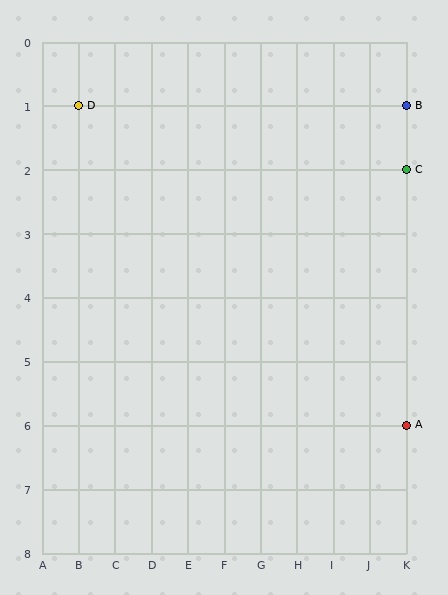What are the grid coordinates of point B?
Point B is at grid coordinates (K, 1).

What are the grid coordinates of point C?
Point C is at grid coordinates (K, 2).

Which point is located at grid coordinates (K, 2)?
Point C is at (K, 2).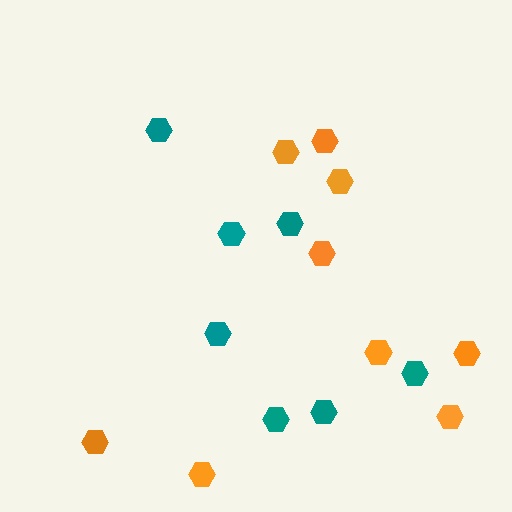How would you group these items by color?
There are 2 groups: one group of teal hexagons (7) and one group of orange hexagons (9).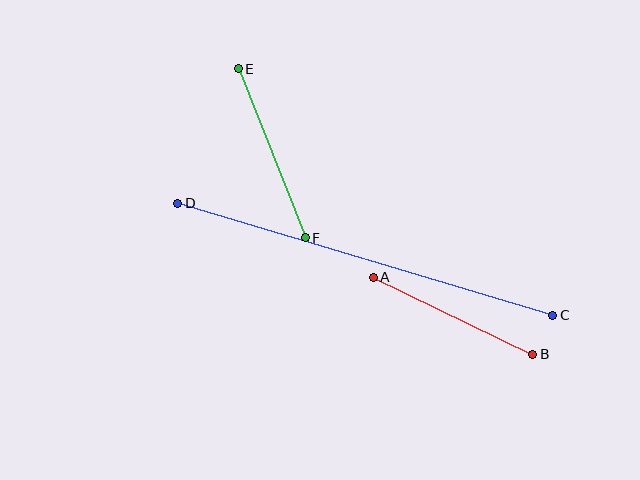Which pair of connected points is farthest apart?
Points C and D are farthest apart.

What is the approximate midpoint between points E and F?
The midpoint is at approximately (272, 153) pixels.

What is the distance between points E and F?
The distance is approximately 182 pixels.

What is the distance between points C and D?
The distance is approximately 391 pixels.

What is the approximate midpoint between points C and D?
The midpoint is at approximately (365, 259) pixels.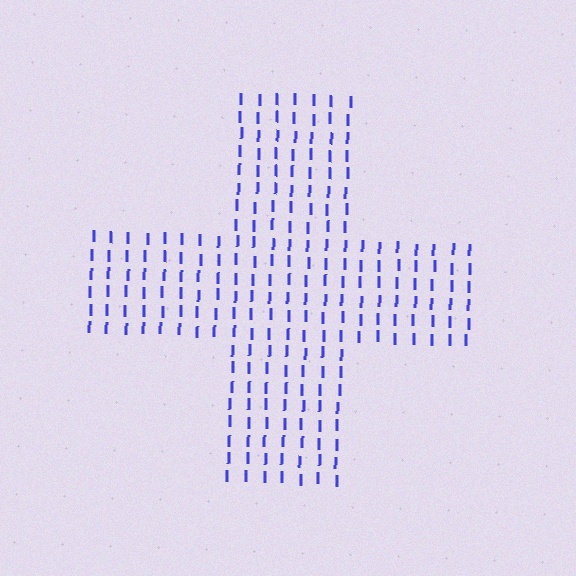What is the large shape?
The large shape is a cross.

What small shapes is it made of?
It is made of small letter I's.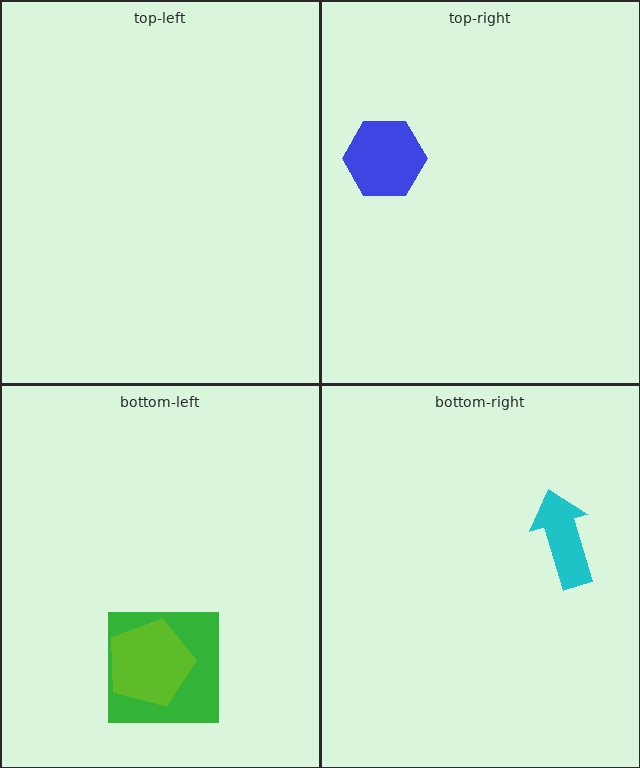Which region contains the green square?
The bottom-left region.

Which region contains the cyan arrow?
The bottom-right region.